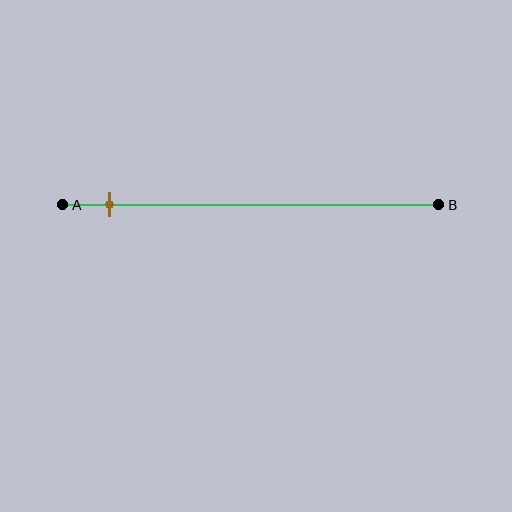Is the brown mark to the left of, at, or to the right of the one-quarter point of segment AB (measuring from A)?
The brown mark is to the left of the one-quarter point of segment AB.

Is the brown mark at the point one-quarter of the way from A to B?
No, the mark is at about 15% from A, not at the 25% one-quarter point.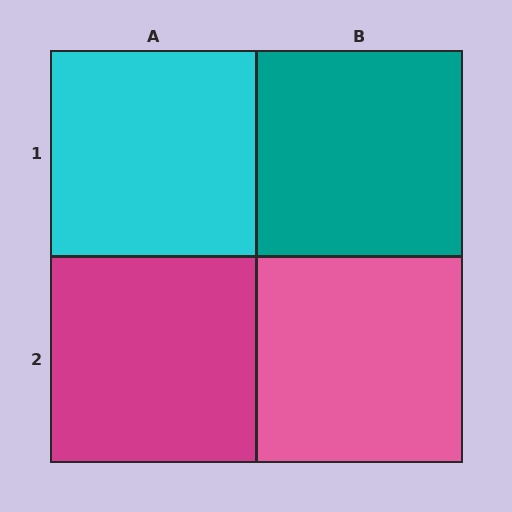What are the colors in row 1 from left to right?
Cyan, teal.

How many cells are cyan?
1 cell is cyan.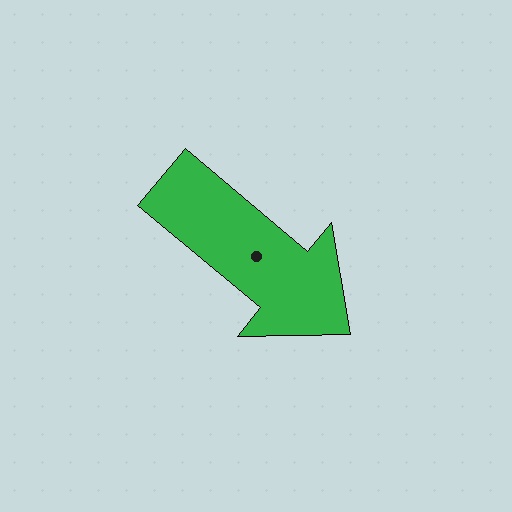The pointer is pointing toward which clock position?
Roughly 4 o'clock.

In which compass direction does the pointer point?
Southeast.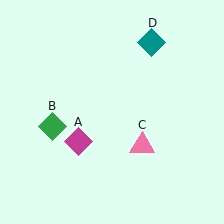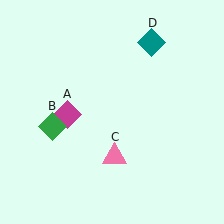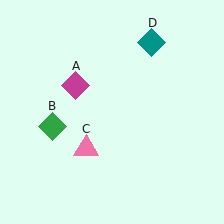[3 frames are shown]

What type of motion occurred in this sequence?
The magenta diamond (object A), pink triangle (object C) rotated clockwise around the center of the scene.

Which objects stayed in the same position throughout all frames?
Green diamond (object B) and teal diamond (object D) remained stationary.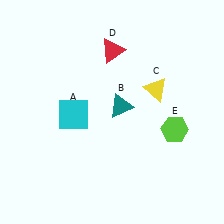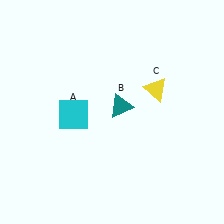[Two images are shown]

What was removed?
The lime hexagon (E), the red triangle (D) were removed in Image 2.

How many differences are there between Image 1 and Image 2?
There are 2 differences between the two images.